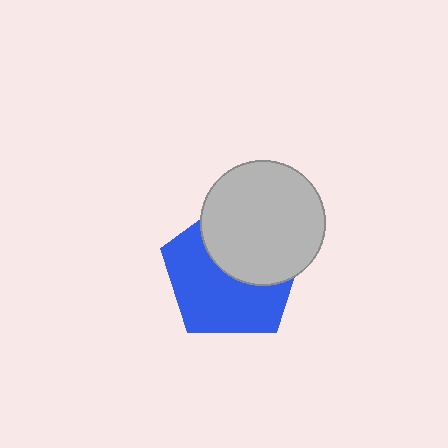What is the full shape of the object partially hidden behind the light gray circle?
The partially hidden object is a blue pentagon.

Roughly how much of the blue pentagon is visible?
About half of it is visible (roughly 57%).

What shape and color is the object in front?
The object in front is a light gray circle.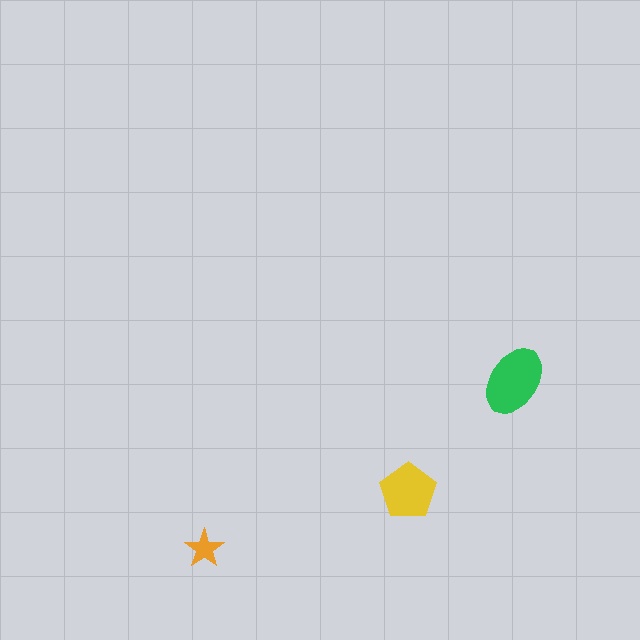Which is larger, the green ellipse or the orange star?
The green ellipse.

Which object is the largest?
The green ellipse.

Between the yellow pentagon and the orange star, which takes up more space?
The yellow pentagon.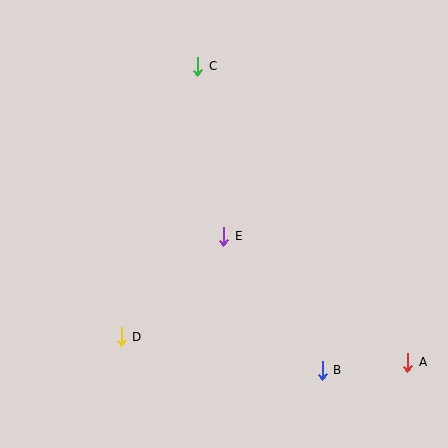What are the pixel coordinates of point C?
Point C is at (198, 66).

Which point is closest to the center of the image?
Point E at (224, 236) is closest to the center.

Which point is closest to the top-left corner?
Point C is closest to the top-left corner.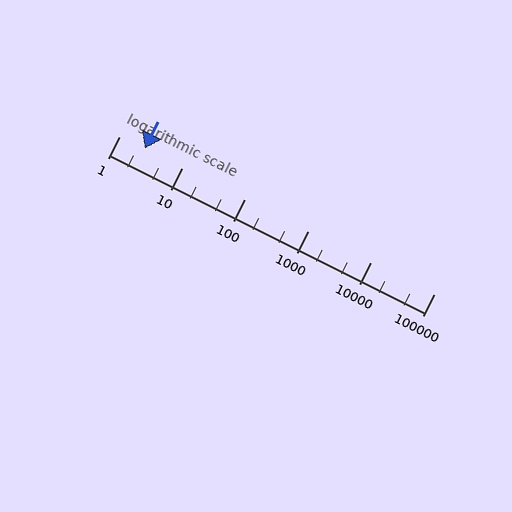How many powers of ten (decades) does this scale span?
The scale spans 5 decades, from 1 to 100000.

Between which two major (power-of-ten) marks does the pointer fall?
The pointer is between 1 and 10.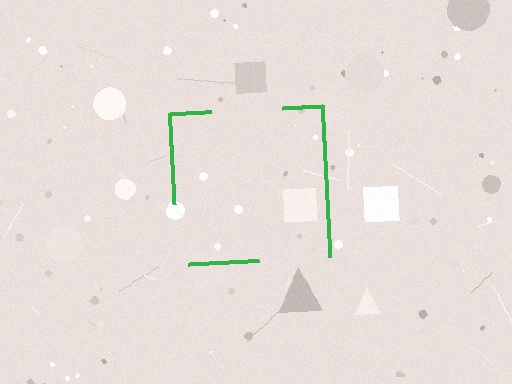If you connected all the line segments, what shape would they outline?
They would outline a square.